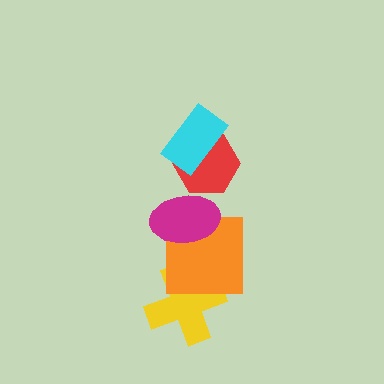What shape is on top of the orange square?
The magenta ellipse is on top of the orange square.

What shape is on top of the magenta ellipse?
The red hexagon is on top of the magenta ellipse.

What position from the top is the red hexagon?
The red hexagon is 2nd from the top.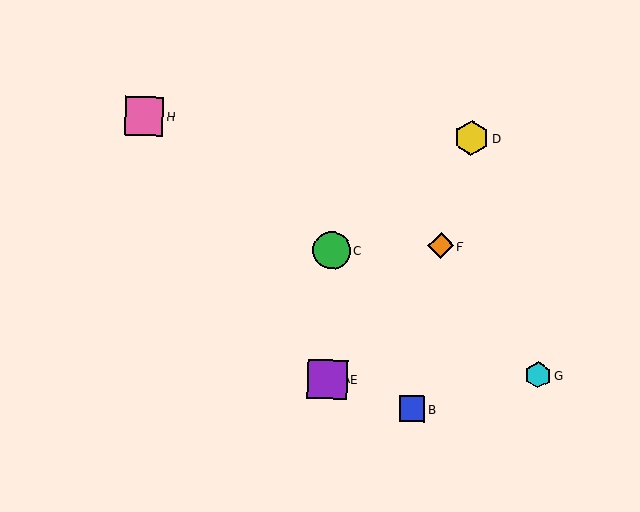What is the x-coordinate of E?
Object E is at x≈327.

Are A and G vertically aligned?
No, A is at x≈327 and G is at x≈538.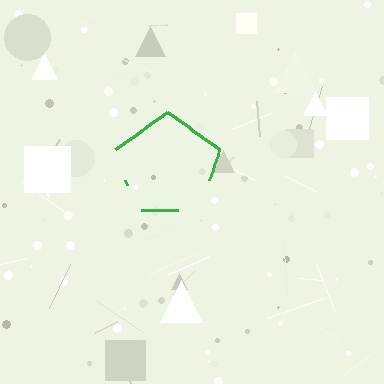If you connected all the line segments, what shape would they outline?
They would outline a pentagon.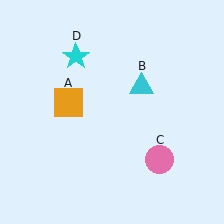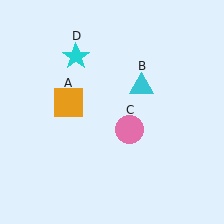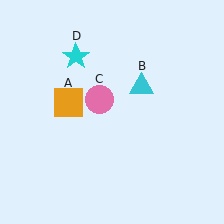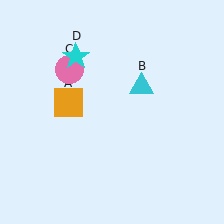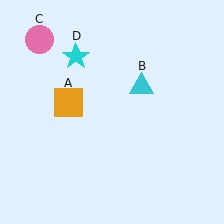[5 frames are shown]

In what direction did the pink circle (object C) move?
The pink circle (object C) moved up and to the left.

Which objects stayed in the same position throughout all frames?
Orange square (object A) and cyan triangle (object B) and cyan star (object D) remained stationary.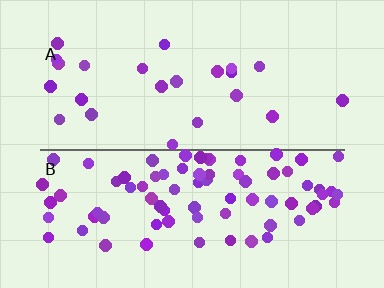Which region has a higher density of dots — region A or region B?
B (the bottom).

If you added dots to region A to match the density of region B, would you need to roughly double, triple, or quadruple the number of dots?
Approximately triple.